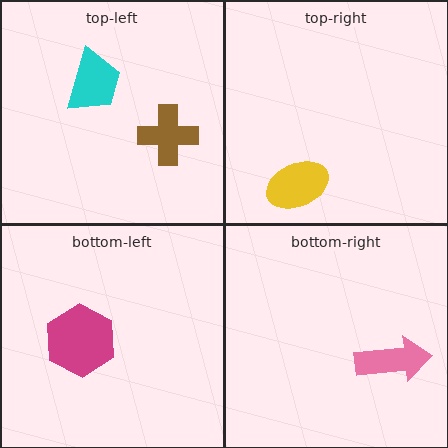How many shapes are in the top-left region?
2.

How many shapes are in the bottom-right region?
1.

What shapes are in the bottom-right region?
The pink arrow.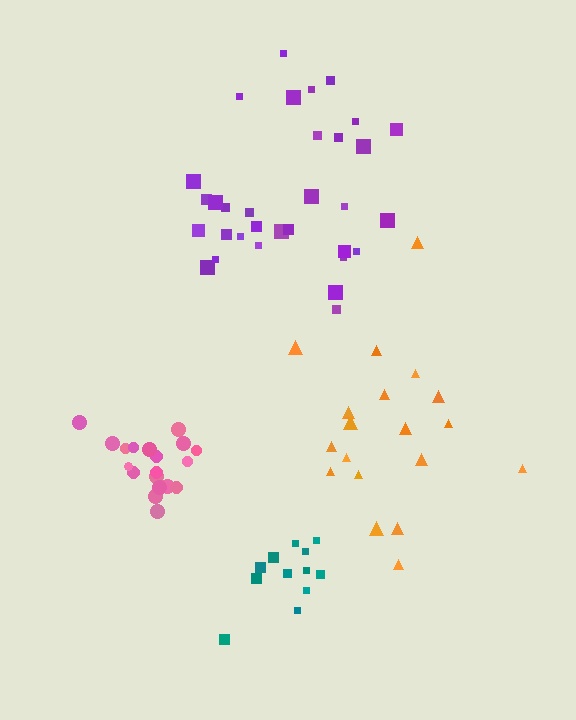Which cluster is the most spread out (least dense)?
Orange.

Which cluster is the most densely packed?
Pink.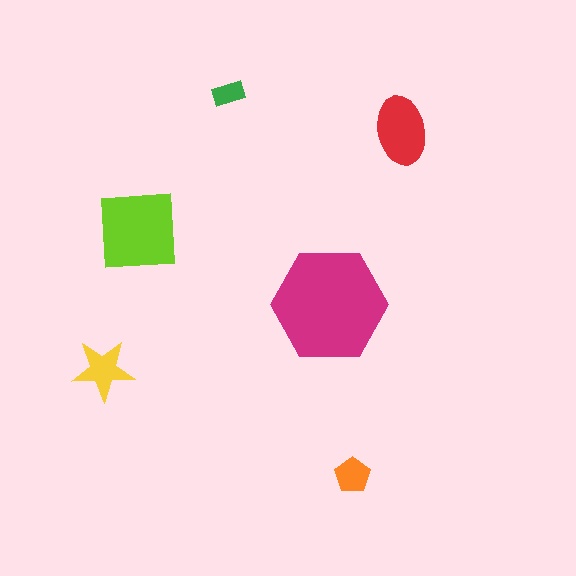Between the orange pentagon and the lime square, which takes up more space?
The lime square.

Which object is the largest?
The magenta hexagon.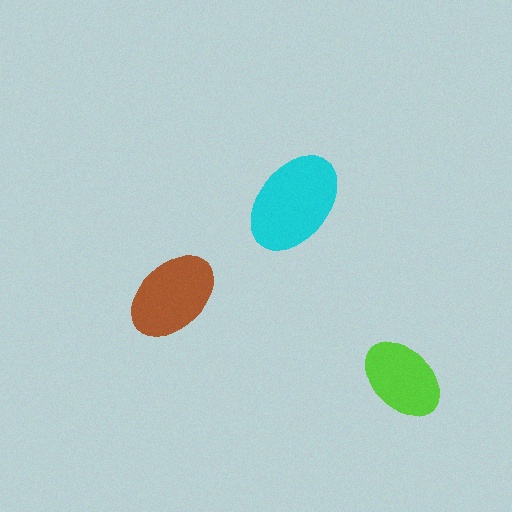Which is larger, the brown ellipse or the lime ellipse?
The brown one.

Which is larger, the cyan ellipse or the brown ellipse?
The cyan one.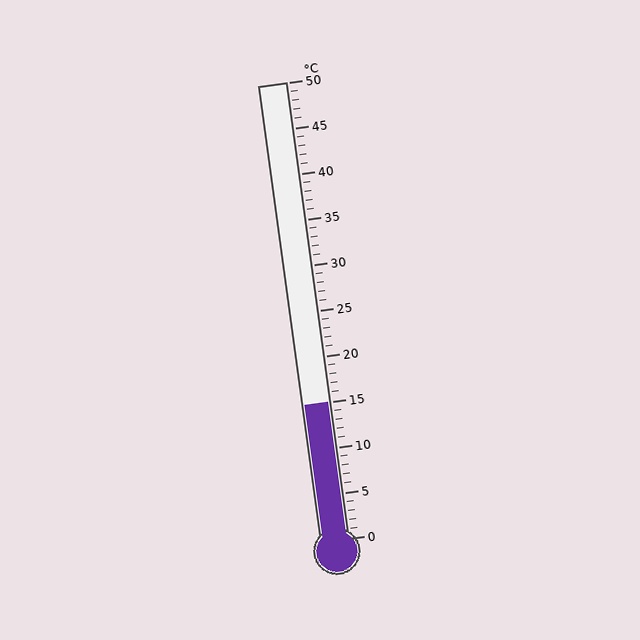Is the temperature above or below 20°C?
The temperature is below 20°C.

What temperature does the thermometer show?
The thermometer shows approximately 15°C.